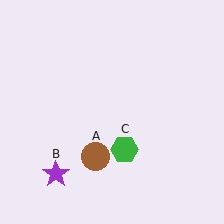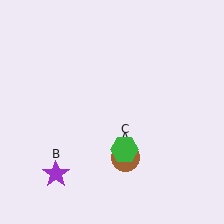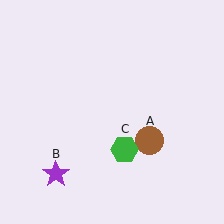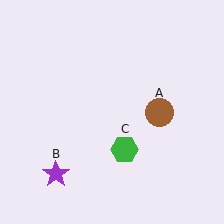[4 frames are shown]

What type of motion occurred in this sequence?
The brown circle (object A) rotated counterclockwise around the center of the scene.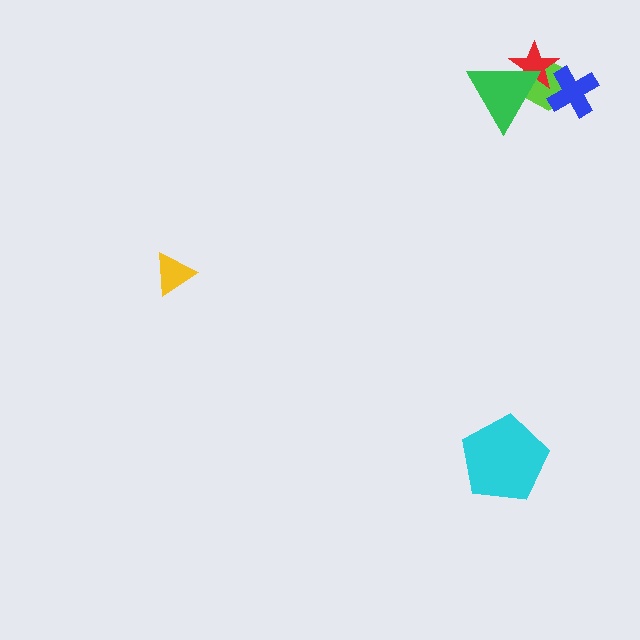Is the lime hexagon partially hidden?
Yes, it is partially covered by another shape.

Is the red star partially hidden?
Yes, it is partially covered by another shape.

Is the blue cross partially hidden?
No, no other shape covers it.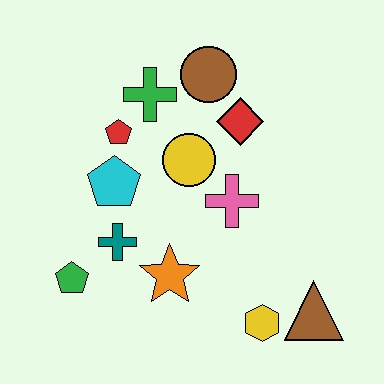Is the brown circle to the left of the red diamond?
Yes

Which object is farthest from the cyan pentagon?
The brown triangle is farthest from the cyan pentagon.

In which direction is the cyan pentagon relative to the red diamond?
The cyan pentagon is to the left of the red diamond.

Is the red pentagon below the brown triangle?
No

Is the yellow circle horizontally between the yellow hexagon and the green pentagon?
Yes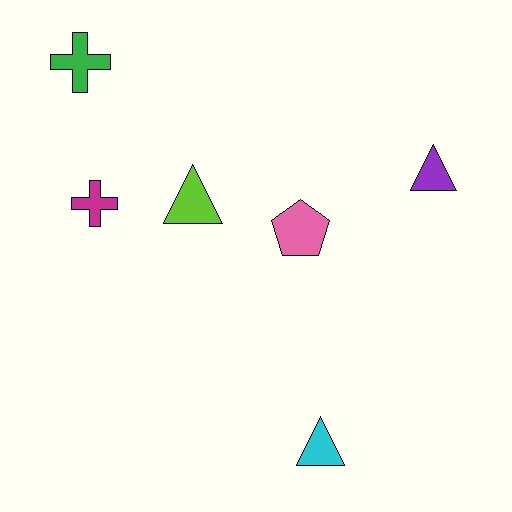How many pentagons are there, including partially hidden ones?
There is 1 pentagon.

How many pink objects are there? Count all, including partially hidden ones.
There is 1 pink object.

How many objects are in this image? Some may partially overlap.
There are 6 objects.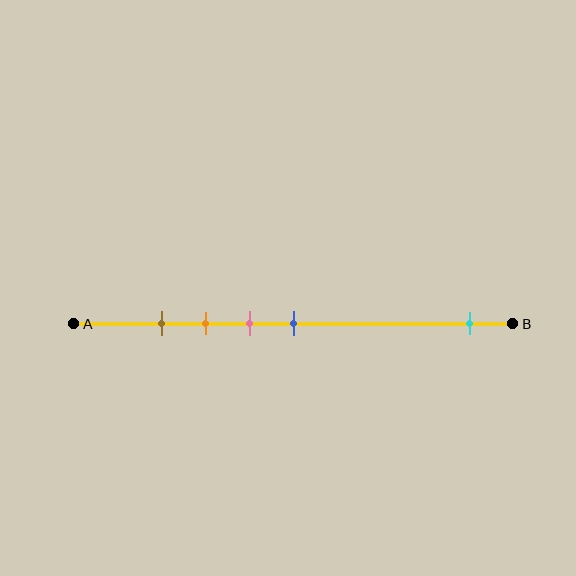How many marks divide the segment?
There are 5 marks dividing the segment.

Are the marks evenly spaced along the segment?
No, the marks are not evenly spaced.